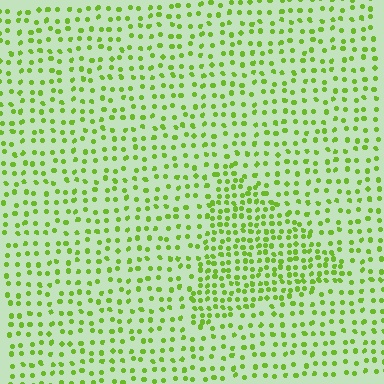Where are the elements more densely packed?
The elements are more densely packed inside the triangle boundary.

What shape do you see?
I see a triangle.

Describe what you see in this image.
The image contains small lime elements arranged at two different densities. A triangle-shaped region is visible where the elements are more densely packed than the surrounding area.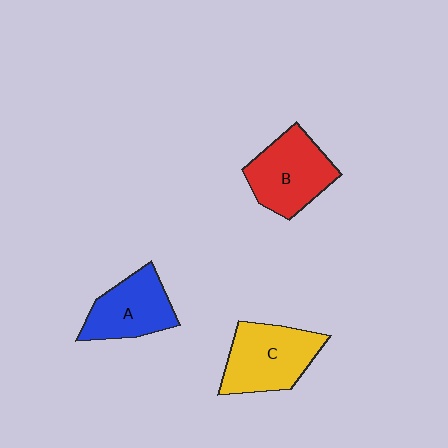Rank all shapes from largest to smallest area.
From largest to smallest: C (yellow), B (red), A (blue).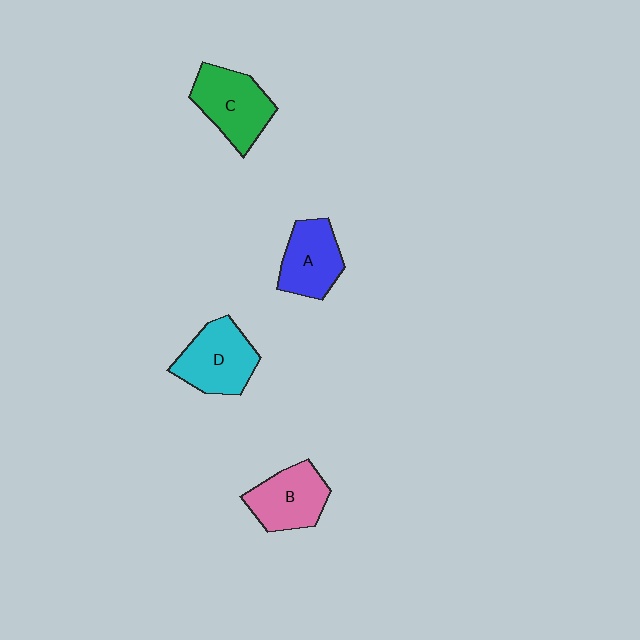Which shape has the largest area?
Shape D (cyan).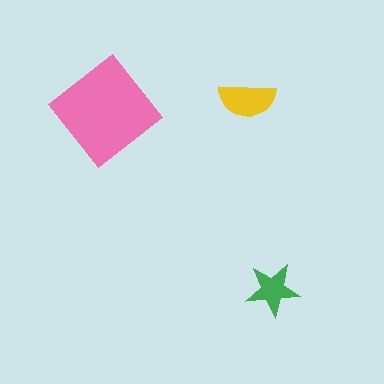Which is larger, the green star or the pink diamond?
The pink diamond.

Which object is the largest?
The pink diamond.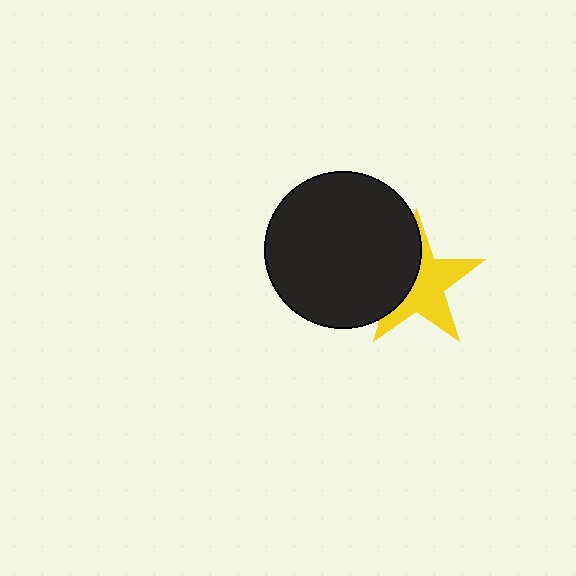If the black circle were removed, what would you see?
You would see the complete yellow star.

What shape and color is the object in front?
The object in front is a black circle.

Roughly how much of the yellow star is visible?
About half of it is visible (roughly 59%).